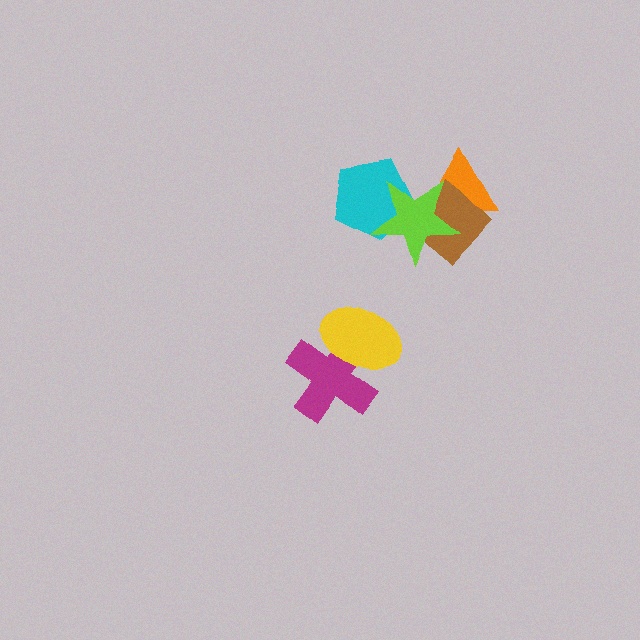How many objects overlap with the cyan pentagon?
1 object overlaps with the cyan pentagon.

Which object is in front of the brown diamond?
The lime star is in front of the brown diamond.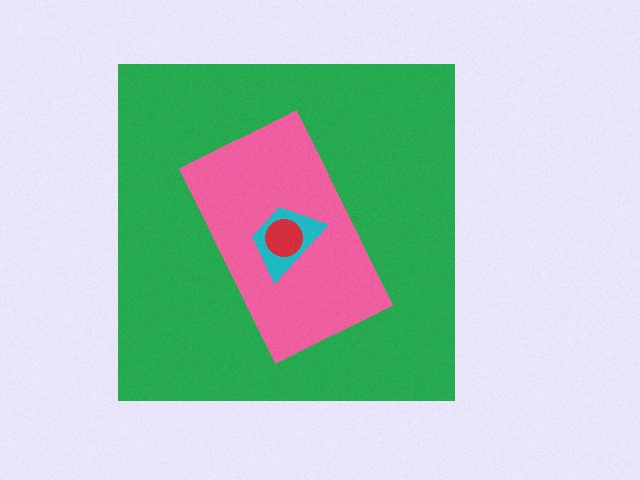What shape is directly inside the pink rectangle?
The cyan trapezoid.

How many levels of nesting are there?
4.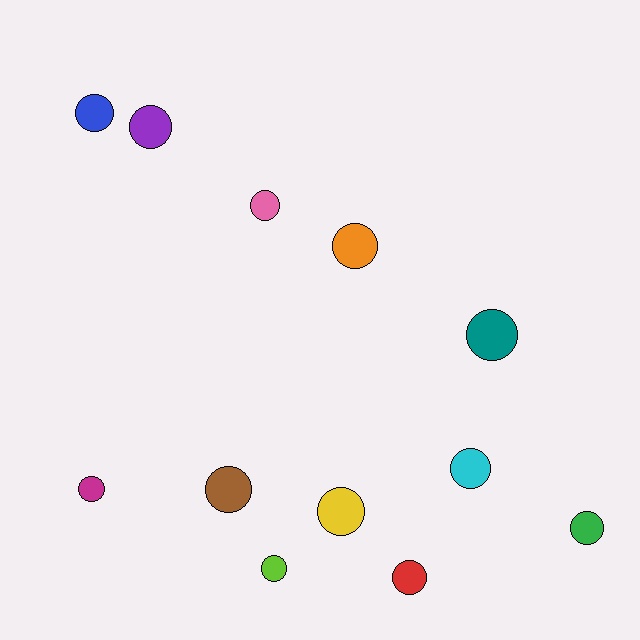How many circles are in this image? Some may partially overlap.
There are 12 circles.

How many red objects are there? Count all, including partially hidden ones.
There is 1 red object.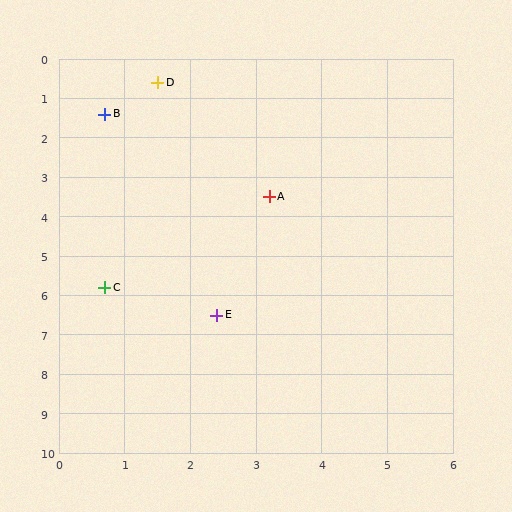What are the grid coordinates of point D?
Point D is at approximately (1.5, 0.6).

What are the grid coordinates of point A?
Point A is at approximately (3.2, 3.5).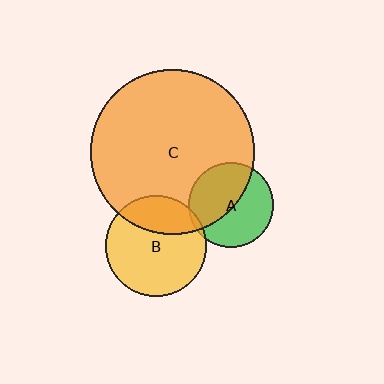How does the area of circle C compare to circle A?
Approximately 3.8 times.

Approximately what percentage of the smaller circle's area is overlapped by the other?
Approximately 30%.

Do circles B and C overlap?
Yes.